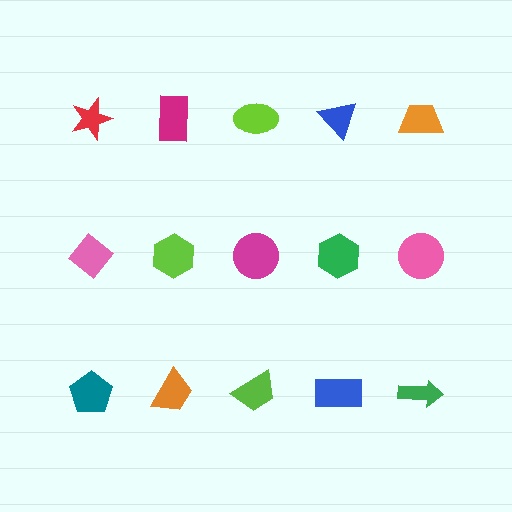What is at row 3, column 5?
A green arrow.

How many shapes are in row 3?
5 shapes.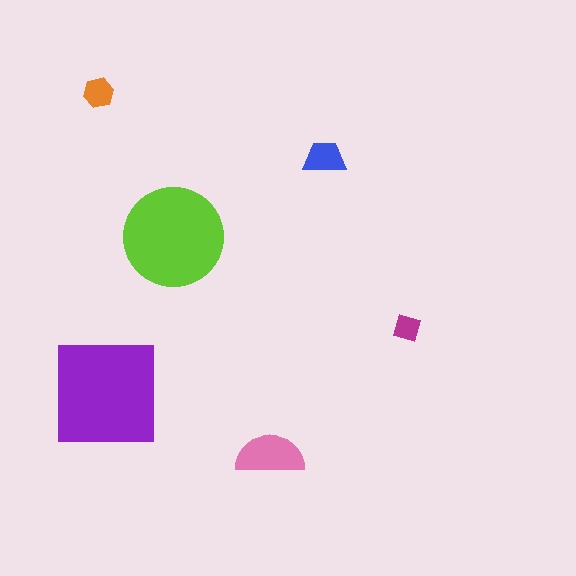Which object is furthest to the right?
The magenta diamond is rightmost.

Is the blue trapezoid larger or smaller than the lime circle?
Smaller.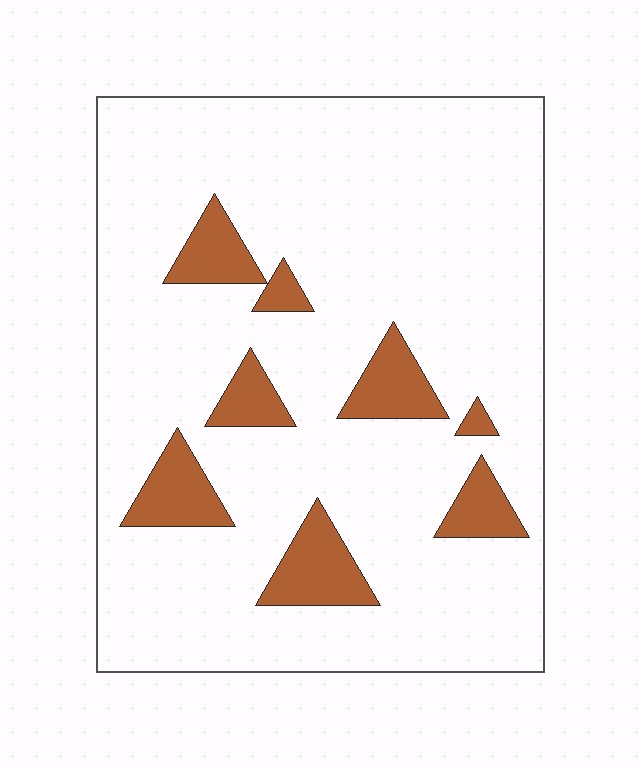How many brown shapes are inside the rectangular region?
8.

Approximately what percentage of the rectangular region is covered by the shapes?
Approximately 15%.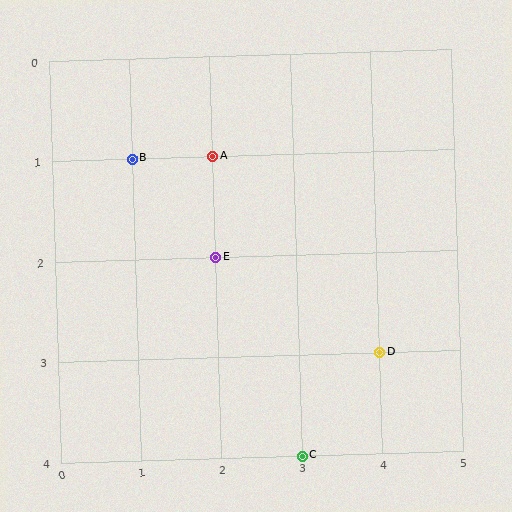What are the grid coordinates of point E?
Point E is at grid coordinates (2, 2).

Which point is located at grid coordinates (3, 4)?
Point C is at (3, 4).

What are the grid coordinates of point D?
Point D is at grid coordinates (4, 3).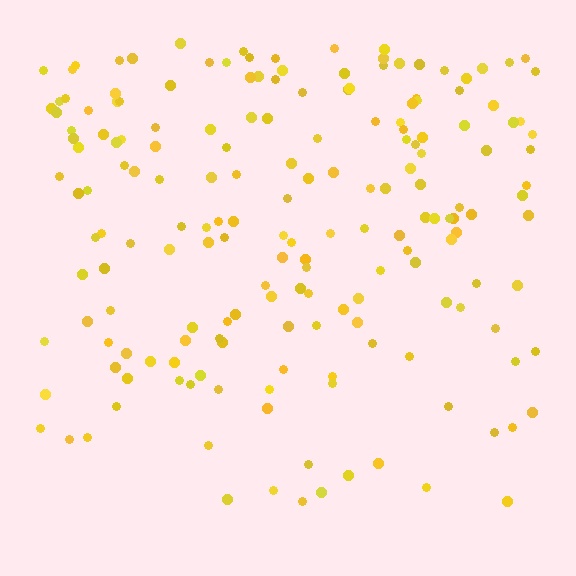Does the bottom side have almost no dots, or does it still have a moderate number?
Still a moderate number, just noticeably fewer than the top.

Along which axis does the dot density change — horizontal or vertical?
Vertical.